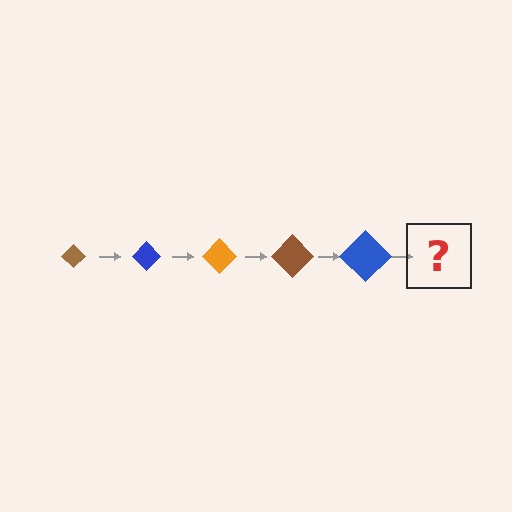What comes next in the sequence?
The next element should be an orange diamond, larger than the previous one.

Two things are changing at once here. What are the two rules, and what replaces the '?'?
The two rules are that the diamond grows larger each step and the color cycles through brown, blue, and orange. The '?' should be an orange diamond, larger than the previous one.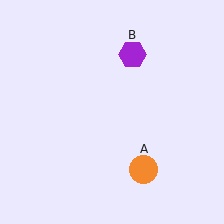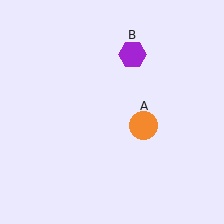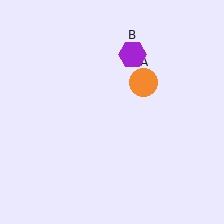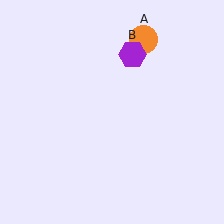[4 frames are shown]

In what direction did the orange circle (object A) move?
The orange circle (object A) moved up.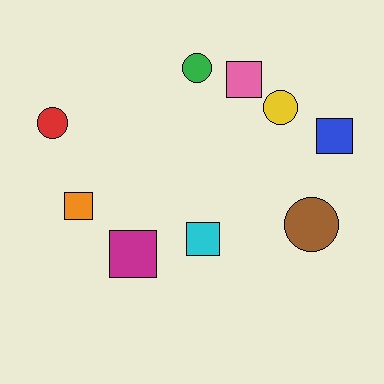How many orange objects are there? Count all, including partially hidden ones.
There is 1 orange object.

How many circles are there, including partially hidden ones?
There are 4 circles.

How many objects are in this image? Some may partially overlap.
There are 9 objects.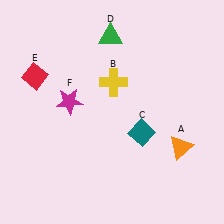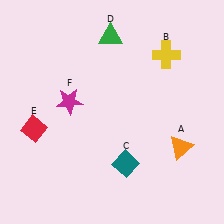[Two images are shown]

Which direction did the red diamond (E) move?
The red diamond (E) moved down.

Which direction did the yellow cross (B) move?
The yellow cross (B) moved right.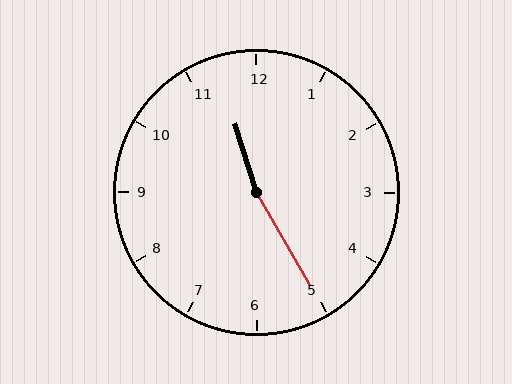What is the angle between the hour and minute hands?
Approximately 168 degrees.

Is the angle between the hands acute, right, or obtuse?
It is obtuse.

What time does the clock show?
11:25.